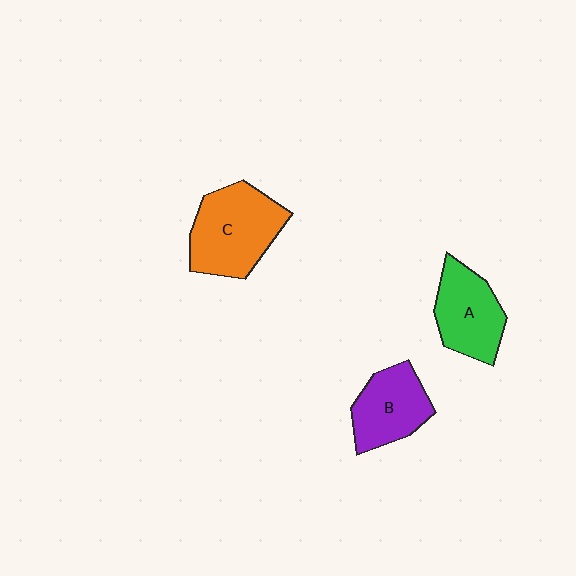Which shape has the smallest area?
Shape B (purple).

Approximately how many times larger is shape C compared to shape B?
Approximately 1.4 times.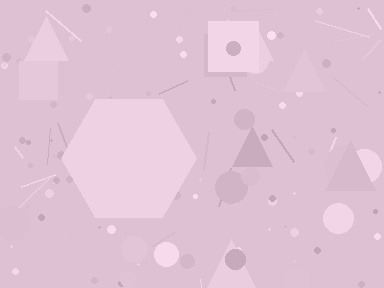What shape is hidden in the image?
A hexagon is hidden in the image.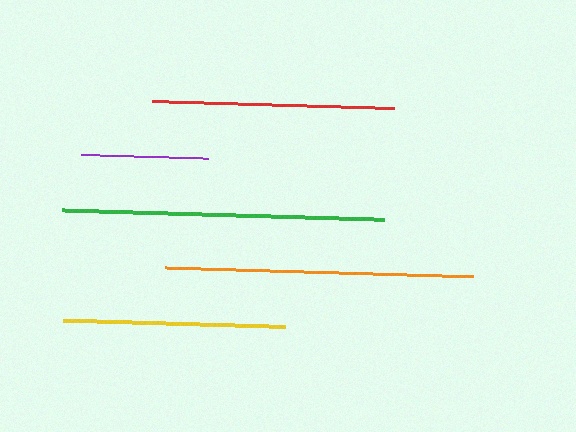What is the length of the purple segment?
The purple segment is approximately 127 pixels long.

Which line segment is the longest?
The green line is the longest at approximately 322 pixels.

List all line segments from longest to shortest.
From longest to shortest: green, orange, red, yellow, purple.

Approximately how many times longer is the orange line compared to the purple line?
The orange line is approximately 2.4 times the length of the purple line.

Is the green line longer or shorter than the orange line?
The green line is longer than the orange line.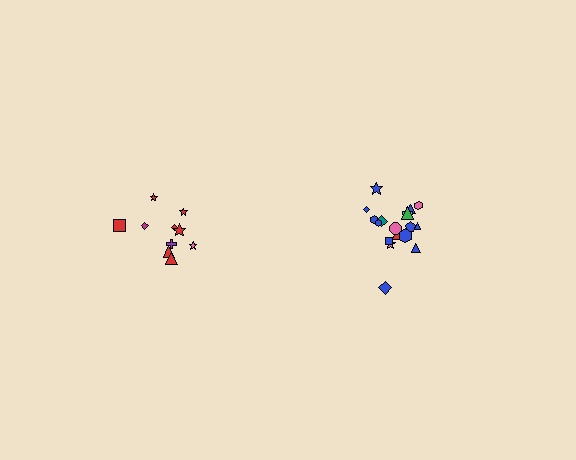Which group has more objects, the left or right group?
The right group.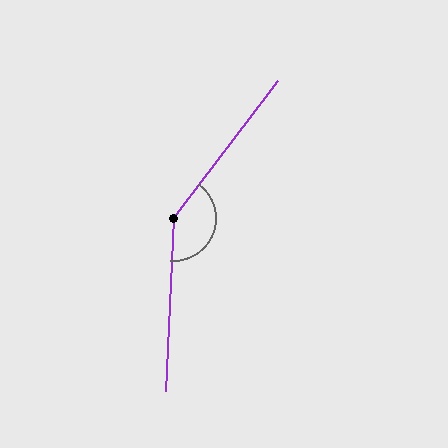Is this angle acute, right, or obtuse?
It is obtuse.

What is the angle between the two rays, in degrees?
Approximately 145 degrees.